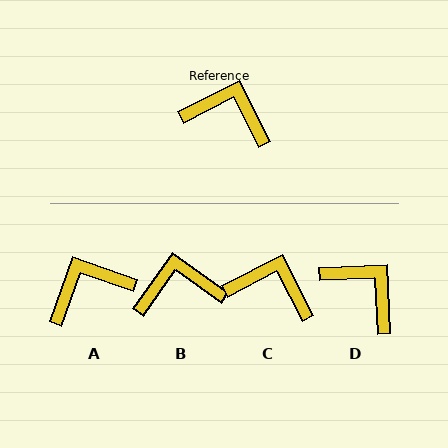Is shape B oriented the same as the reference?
No, it is off by about 28 degrees.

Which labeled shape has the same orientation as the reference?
C.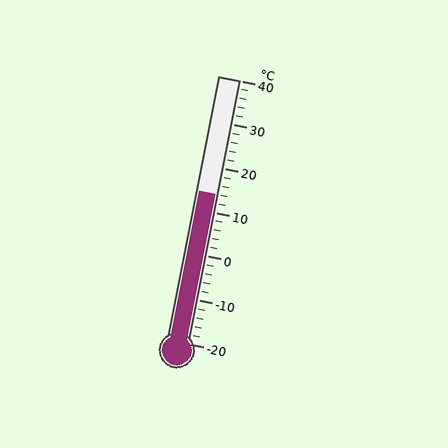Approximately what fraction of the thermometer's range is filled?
The thermometer is filled to approximately 55% of its range.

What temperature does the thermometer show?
The thermometer shows approximately 14°C.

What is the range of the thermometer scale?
The thermometer scale ranges from -20°C to 40°C.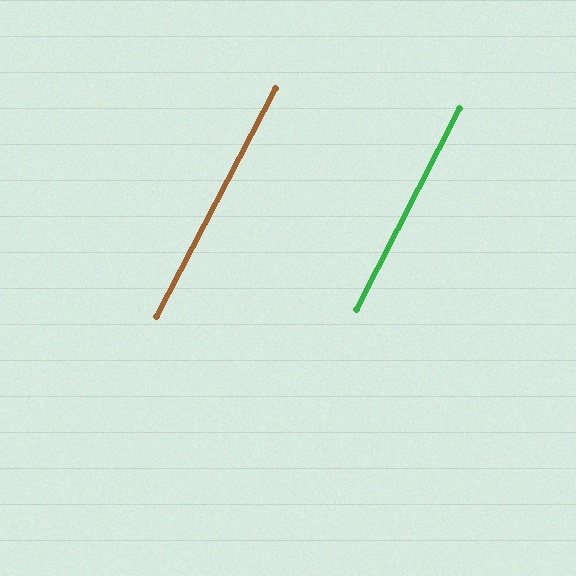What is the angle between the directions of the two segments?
Approximately 0 degrees.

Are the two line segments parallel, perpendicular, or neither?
Parallel — their directions differ by only 0.3°.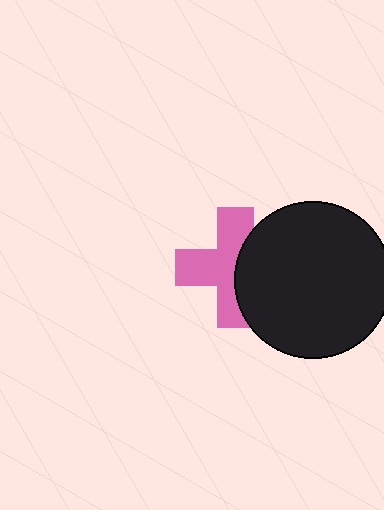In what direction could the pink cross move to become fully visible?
The pink cross could move left. That would shift it out from behind the black circle entirely.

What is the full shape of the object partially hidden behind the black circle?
The partially hidden object is a pink cross.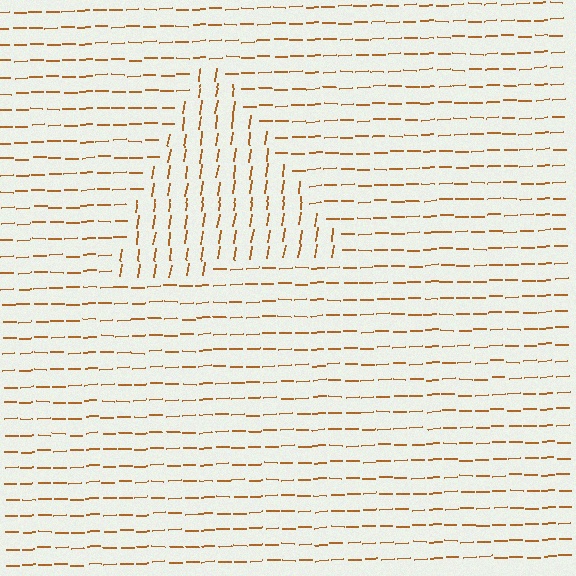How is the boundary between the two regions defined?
The boundary is defined purely by a change in line orientation (approximately 80 degrees difference). All lines are the same color and thickness.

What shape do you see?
I see a triangle.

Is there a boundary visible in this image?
Yes, there is a texture boundary formed by a change in line orientation.